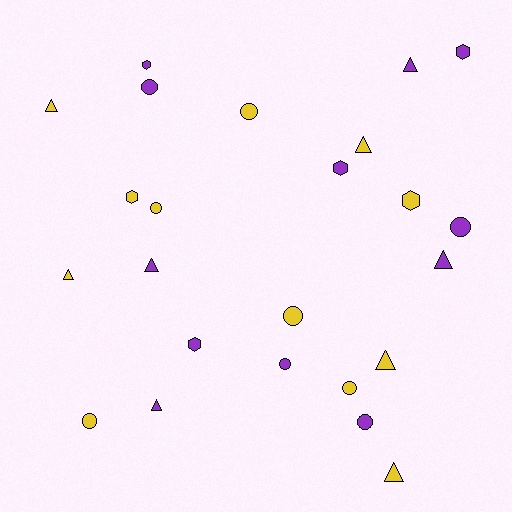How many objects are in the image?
There are 24 objects.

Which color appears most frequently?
Yellow, with 12 objects.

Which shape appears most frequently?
Triangle, with 9 objects.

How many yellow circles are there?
There are 5 yellow circles.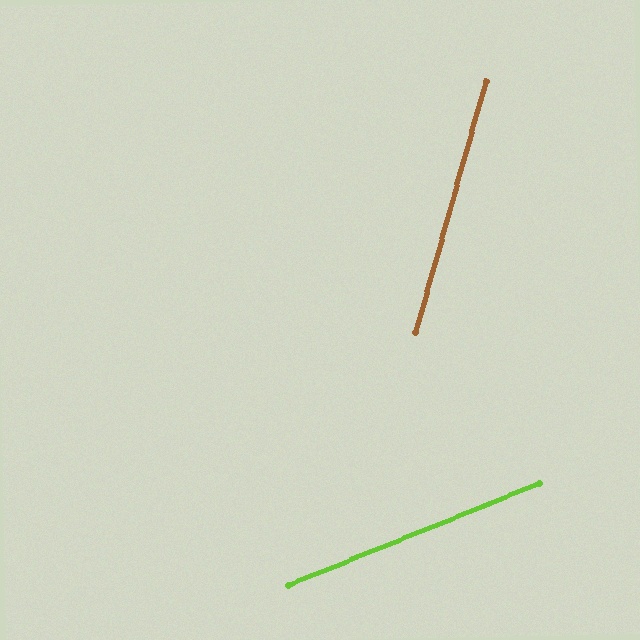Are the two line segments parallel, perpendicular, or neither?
Neither parallel nor perpendicular — they differ by about 52°.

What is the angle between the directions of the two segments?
Approximately 52 degrees.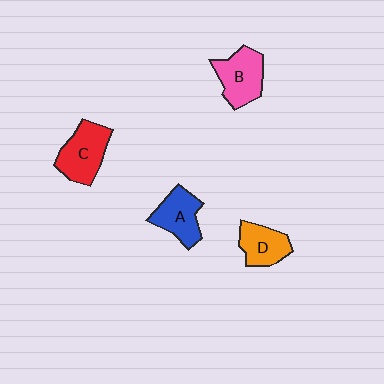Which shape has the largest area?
Shape C (red).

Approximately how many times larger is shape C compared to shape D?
Approximately 1.3 times.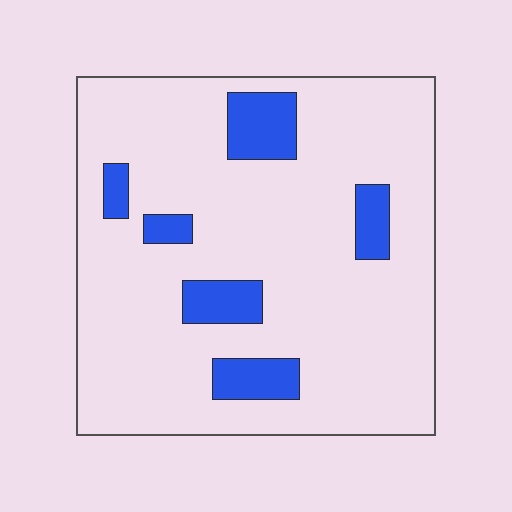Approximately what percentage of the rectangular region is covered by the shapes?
Approximately 15%.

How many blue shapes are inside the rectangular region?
6.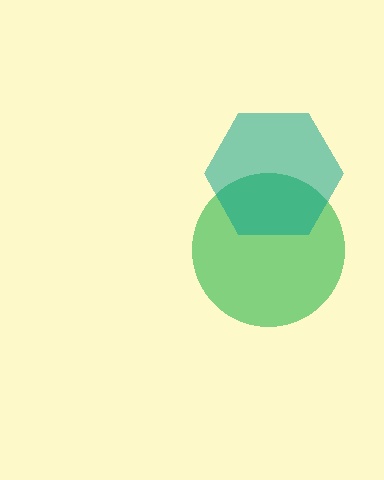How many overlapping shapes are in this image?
There are 2 overlapping shapes in the image.